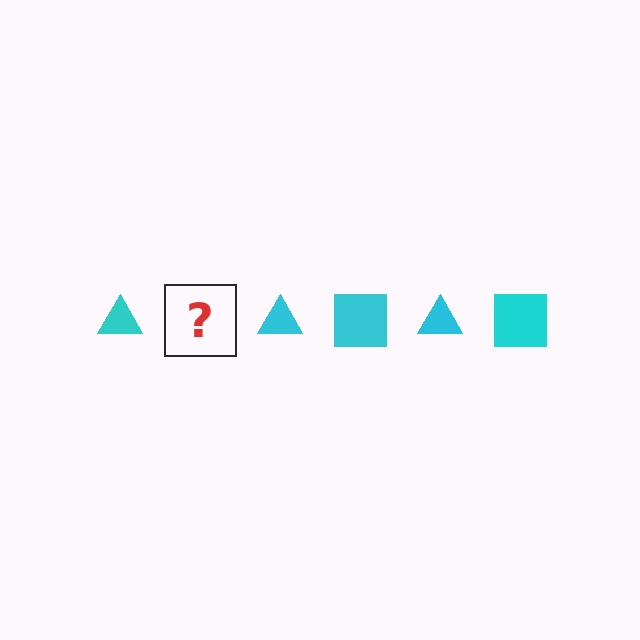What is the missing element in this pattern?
The missing element is a cyan square.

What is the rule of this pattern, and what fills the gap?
The rule is that the pattern cycles through triangle, square shapes in cyan. The gap should be filled with a cyan square.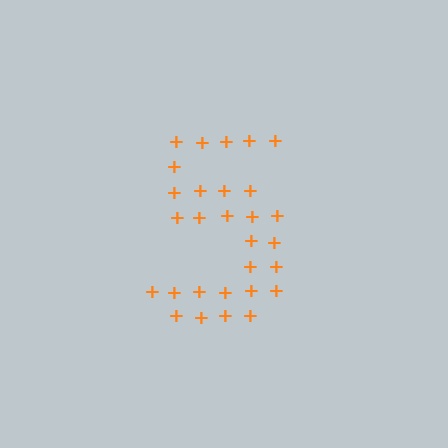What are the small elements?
The small elements are plus signs.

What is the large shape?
The large shape is the digit 5.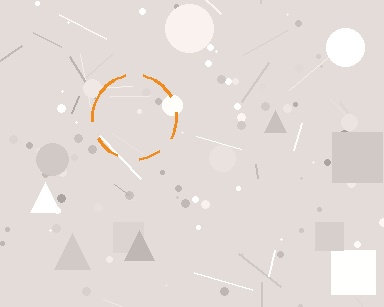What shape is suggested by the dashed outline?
The dashed outline suggests a circle.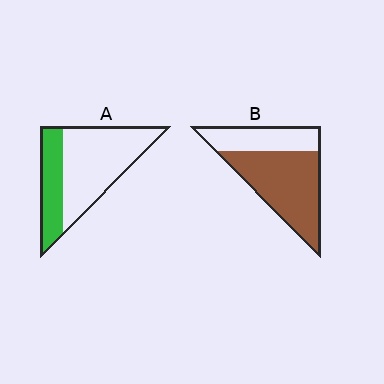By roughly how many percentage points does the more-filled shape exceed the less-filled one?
By roughly 35 percentage points (B over A).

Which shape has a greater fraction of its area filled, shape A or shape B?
Shape B.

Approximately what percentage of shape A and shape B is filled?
A is approximately 30% and B is approximately 65%.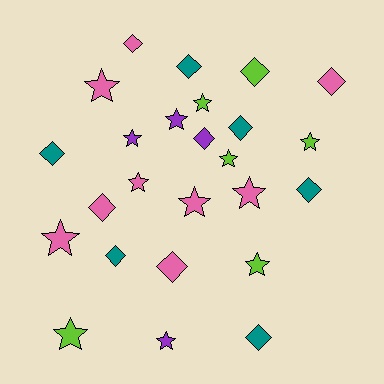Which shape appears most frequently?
Star, with 13 objects.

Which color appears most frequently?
Pink, with 9 objects.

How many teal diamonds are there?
There are 6 teal diamonds.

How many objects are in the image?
There are 25 objects.